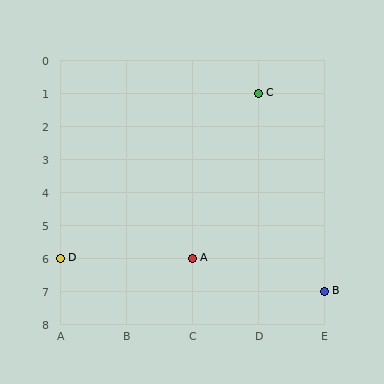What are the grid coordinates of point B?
Point B is at grid coordinates (E, 7).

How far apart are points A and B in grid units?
Points A and B are 2 columns and 1 row apart (about 2.2 grid units diagonally).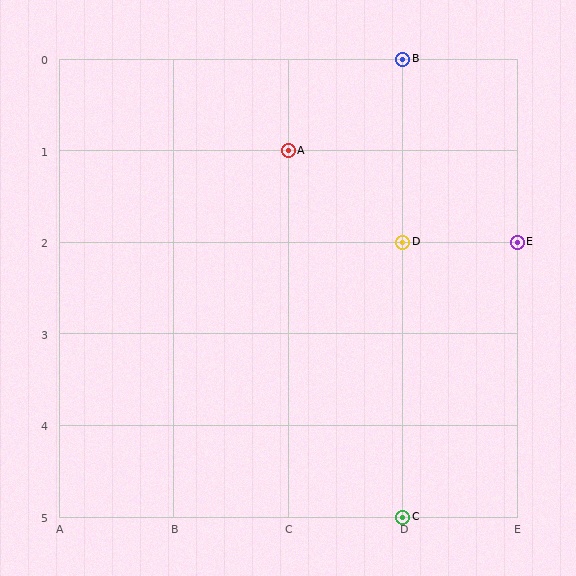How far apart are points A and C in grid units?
Points A and C are 1 column and 4 rows apart (about 4.1 grid units diagonally).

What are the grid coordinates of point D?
Point D is at grid coordinates (D, 2).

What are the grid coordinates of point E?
Point E is at grid coordinates (E, 2).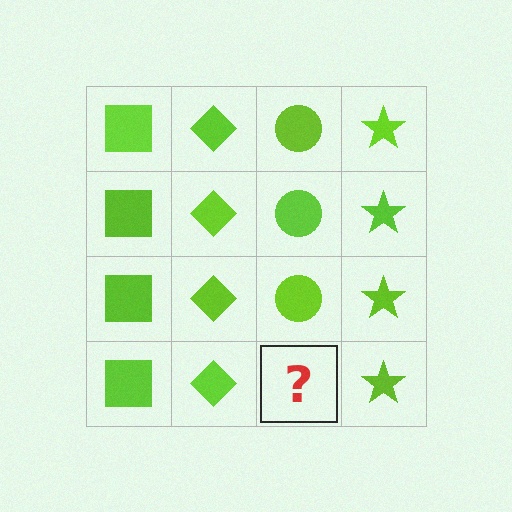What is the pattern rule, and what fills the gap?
The rule is that each column has a consistent shape. The gap should be filled with a lime circle.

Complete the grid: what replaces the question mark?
The question mark should be replaced with a lime circle.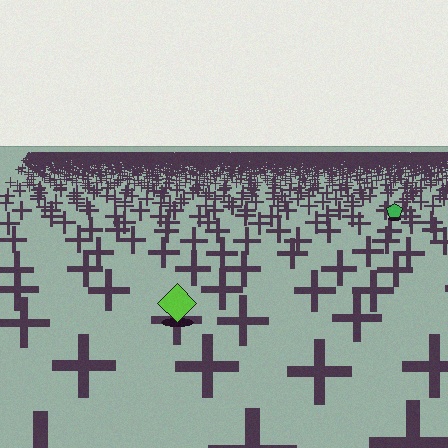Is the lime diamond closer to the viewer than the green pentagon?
Yes. The lime diamond is closer — you can tell from the texture gradient: the ground texture is coarser near it.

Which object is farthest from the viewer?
The green pentagon is farthest from the viewer. It appears smaller and the ground texture around it is denser.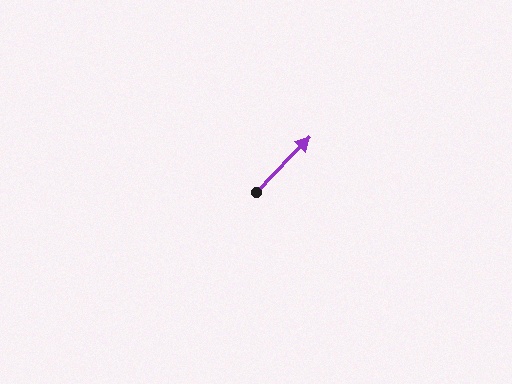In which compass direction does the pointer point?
Northeast.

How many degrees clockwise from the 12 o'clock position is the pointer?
Approximately 44 degrees.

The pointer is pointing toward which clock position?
Roughly 1 o'clock.